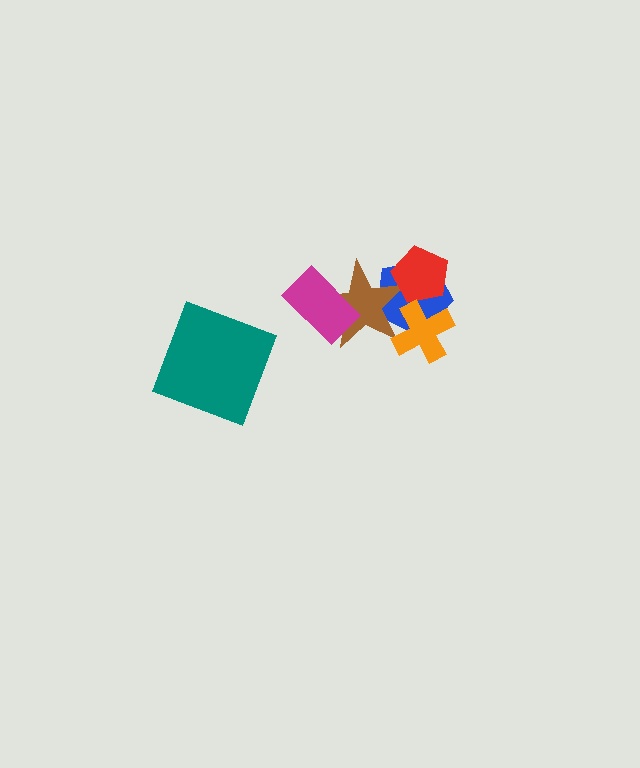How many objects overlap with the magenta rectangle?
1 object overlaps with the magenta rectangle.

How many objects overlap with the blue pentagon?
3 objects overlap with the blue pentagon.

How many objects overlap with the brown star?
4 objects overlap with the brown star.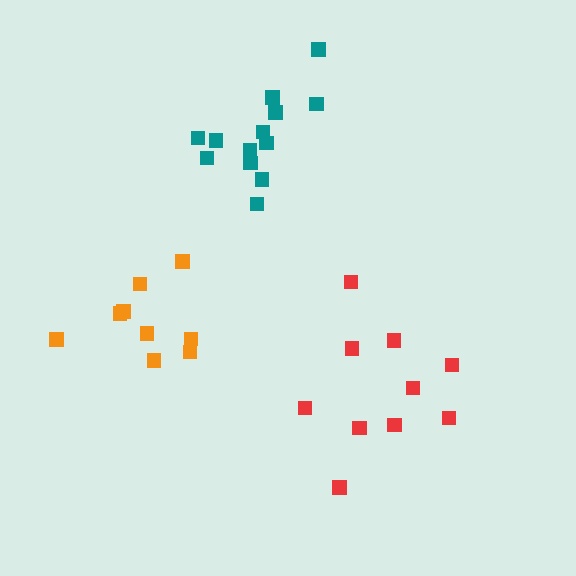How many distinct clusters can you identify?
There are 3 distinct clusters.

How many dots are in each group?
Group 1: 10 dots, Group 2: 9 dots, Group 3: 13 dots (32 total).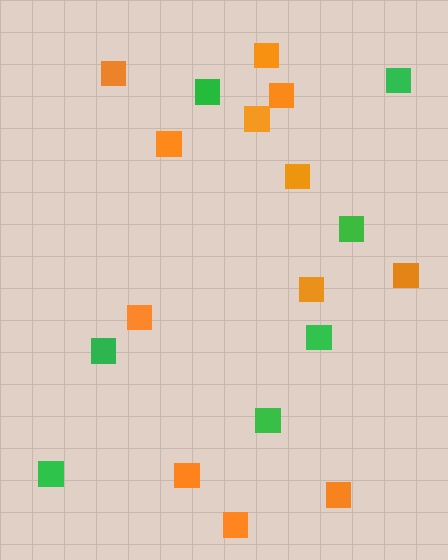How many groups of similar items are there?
There are 2 groups: one group of green squares (7) and one group of orange squares (12).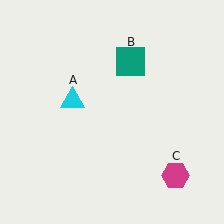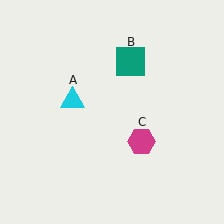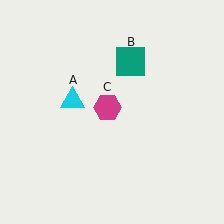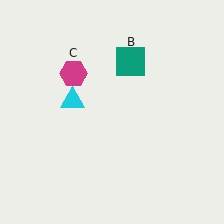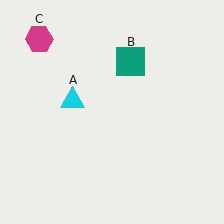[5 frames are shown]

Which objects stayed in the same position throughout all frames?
Cyan triangle (object A) and teal square (object B) remained stationary.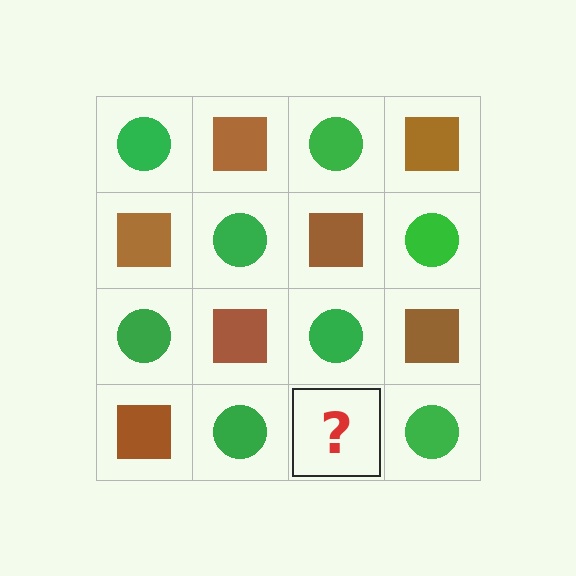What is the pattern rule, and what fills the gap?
The rule is that it alternates green circle and brown square in a checkerboard pattern. The gap should be filled with a brown square.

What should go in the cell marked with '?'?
The missing cell should contain a brown square.